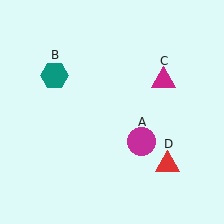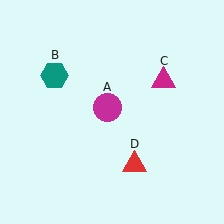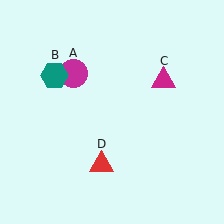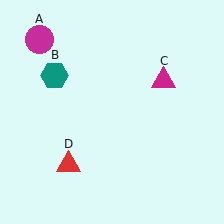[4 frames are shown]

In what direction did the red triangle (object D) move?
The red triangle (object D) moved left.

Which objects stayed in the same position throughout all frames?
Teal hexagon (object B) and magenta triangle (object C) remained stationary.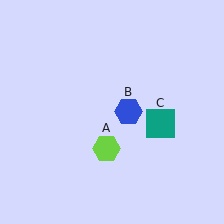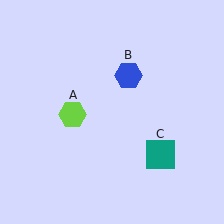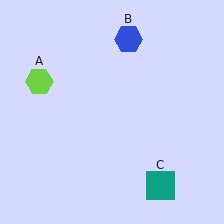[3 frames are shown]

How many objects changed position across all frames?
3 objects changed position: lime hexagon (object A), blue hexagon (object B), teal square (object C).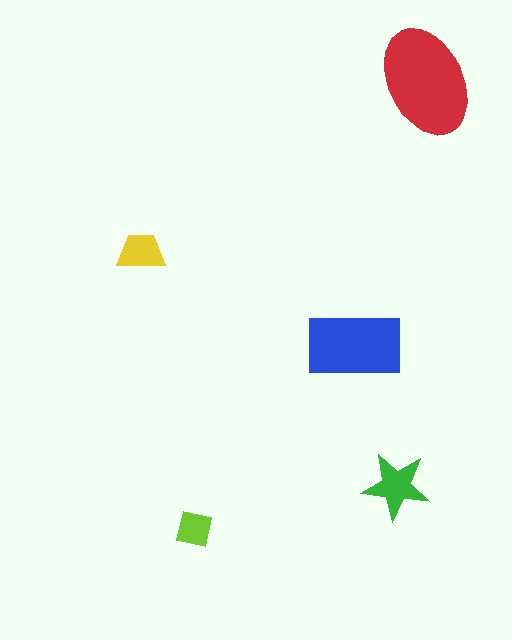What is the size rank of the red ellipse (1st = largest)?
1st.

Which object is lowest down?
The lime square is bottommost.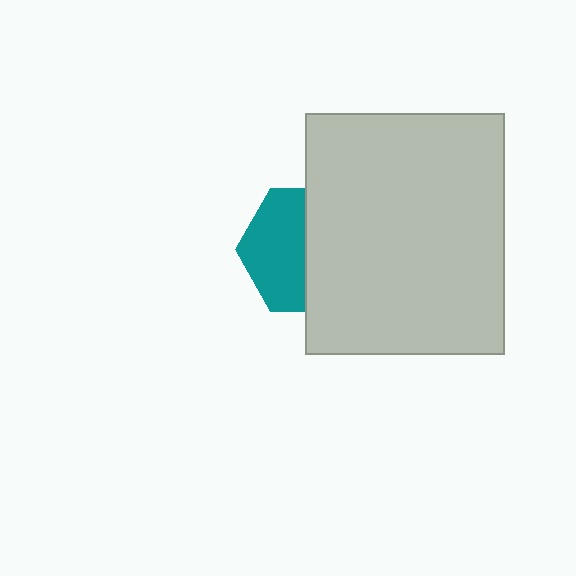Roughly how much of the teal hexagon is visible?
About half of it is visible (roughly 49%).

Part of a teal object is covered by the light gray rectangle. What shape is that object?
It is a hexagon.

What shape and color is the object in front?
The object in front is a light gray rectangle.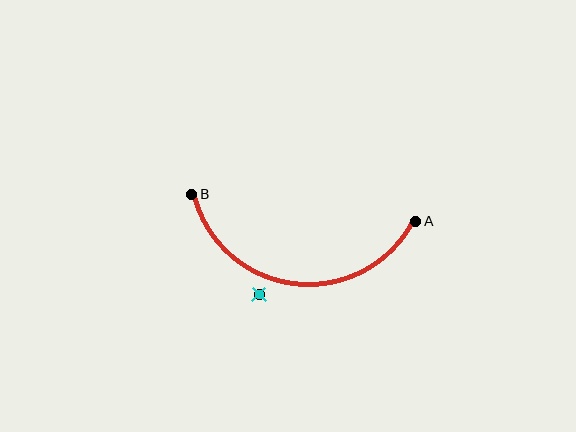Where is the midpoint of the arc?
The arc midpoint is the point on the curve farthest from the straight line joining A and B. It sits below that line.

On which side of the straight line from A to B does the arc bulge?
The arc bulges below the straight line connecting A and B.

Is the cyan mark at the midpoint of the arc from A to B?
No — the cyan mark does not lie on the arc at all. It sits slightly outside the curve.